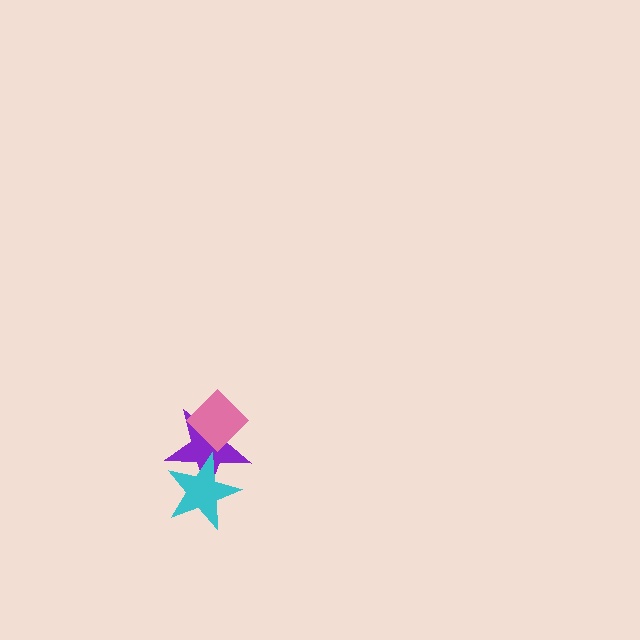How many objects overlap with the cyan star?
1 object overlaps with the cyan star.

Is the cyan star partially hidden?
No, no other shape covers it.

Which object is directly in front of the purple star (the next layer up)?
The pink diamond is directly in front of the purple star.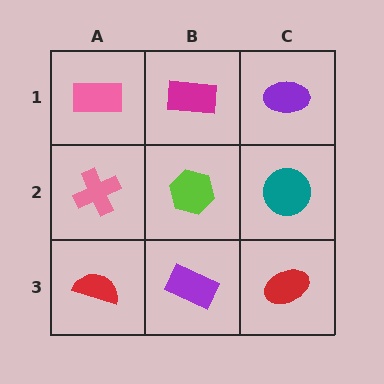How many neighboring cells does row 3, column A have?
2.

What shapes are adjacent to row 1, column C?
A teal circle (row 2, column C), a magenta rectangle (row 1, column B).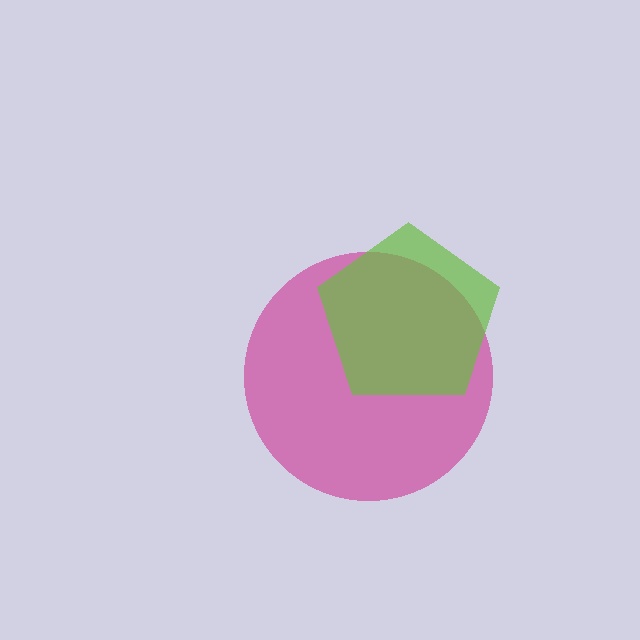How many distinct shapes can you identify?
There are 2 distinct shapes: a magenta circle, a lime pentagon.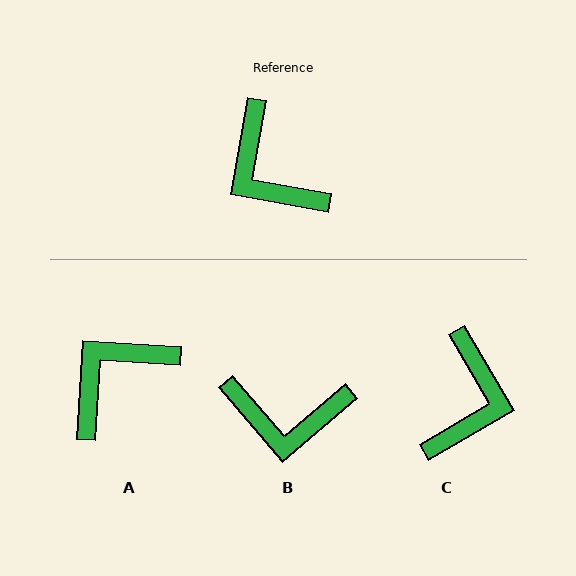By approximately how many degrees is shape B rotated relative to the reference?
Approximately 51 degrees counter-clockwise.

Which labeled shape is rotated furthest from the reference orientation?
C, about 130 degrees away.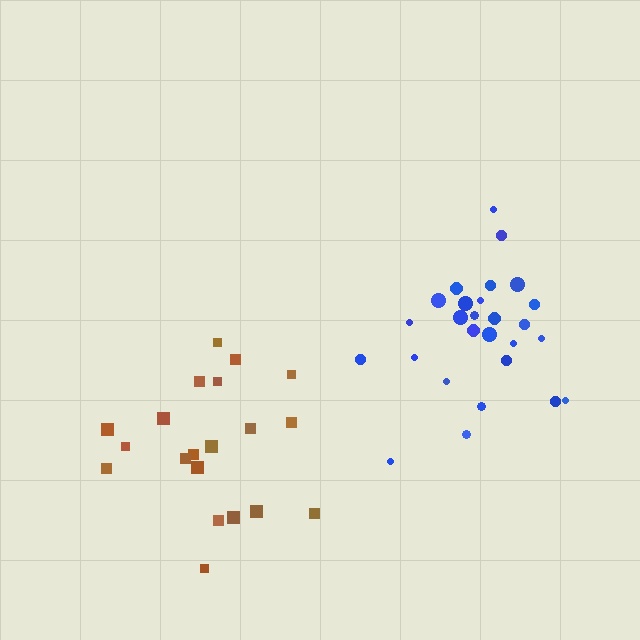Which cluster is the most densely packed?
Blue.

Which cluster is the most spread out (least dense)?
Brown.